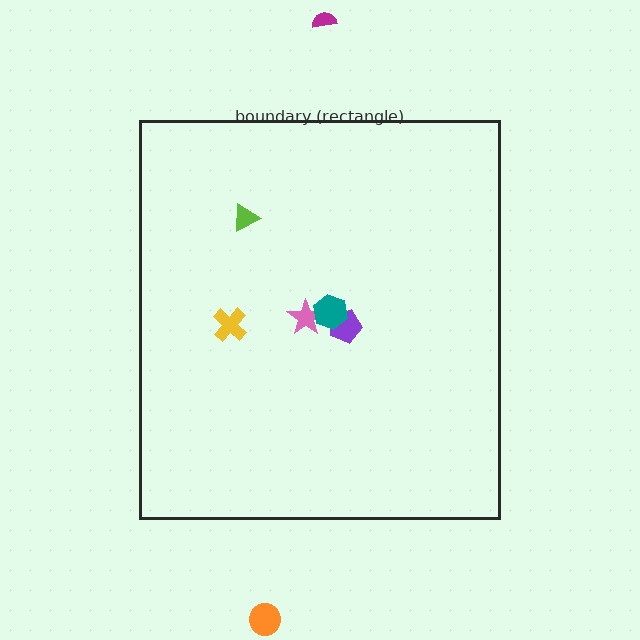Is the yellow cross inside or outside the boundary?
Inside.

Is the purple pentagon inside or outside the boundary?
Inside.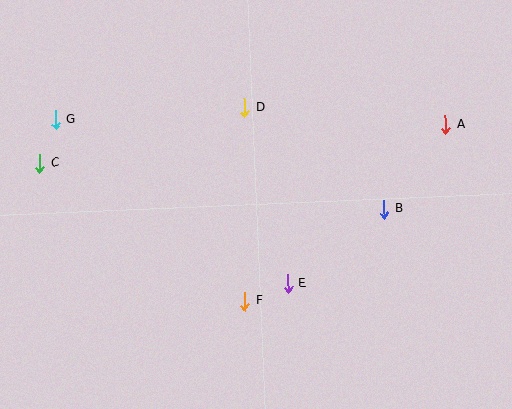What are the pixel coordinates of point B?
Point B is at (384, 209).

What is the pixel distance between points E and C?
The distance between E and C is 276 pixels.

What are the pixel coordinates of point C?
Point C is at (40, 163).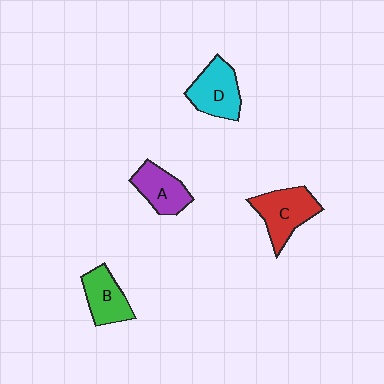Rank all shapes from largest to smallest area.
From largest to smallest: C (red), D (cyan), A (purple), B (green).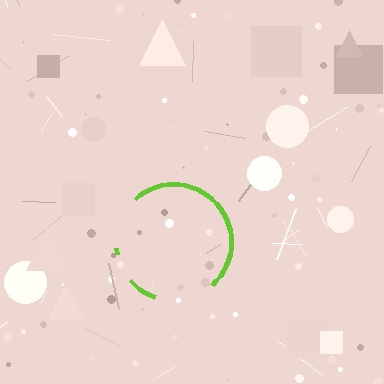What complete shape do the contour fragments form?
The contour fragments form a circle.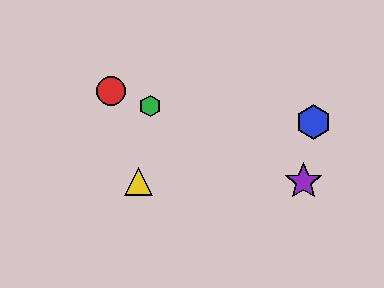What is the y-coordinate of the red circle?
The red circle is at y≈91.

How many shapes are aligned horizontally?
2 shapes (the yellow triangle, the purple star) are aligned horizontally.